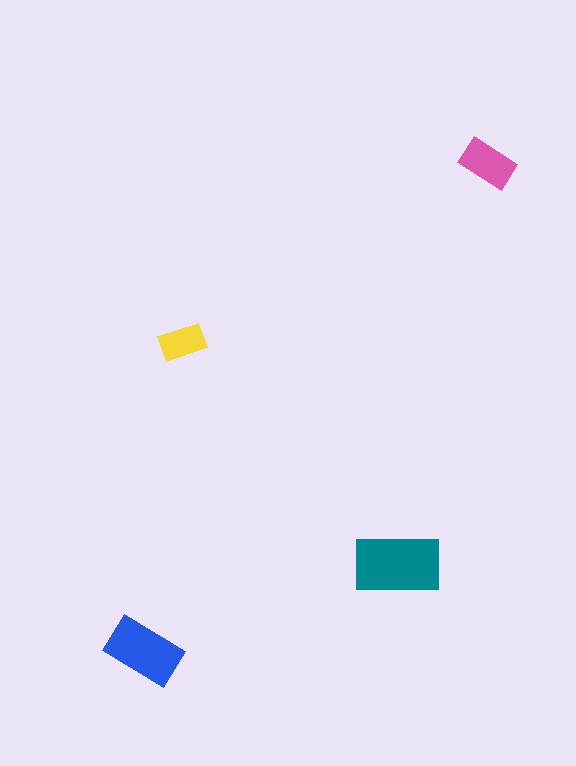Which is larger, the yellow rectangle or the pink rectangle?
The pink one.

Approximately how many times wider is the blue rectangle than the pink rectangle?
About 1.5 times wider.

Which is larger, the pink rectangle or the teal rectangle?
The teal one.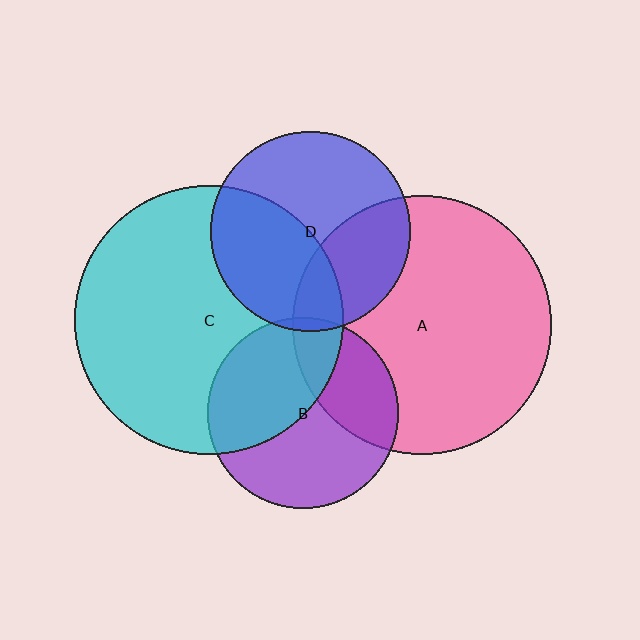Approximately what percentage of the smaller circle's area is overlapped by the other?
Approximately 30%.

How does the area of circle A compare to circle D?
Approximately 1.7 times.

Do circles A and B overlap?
Yes.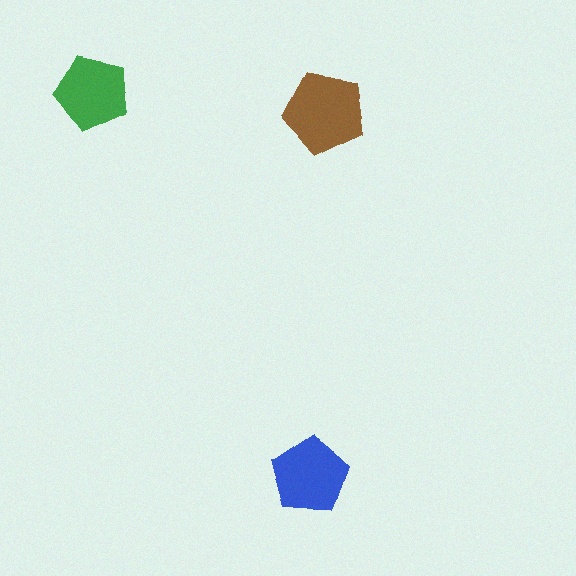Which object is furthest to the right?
The blue pentagon is rightmost.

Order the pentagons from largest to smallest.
the brown one, the blue one, the green one.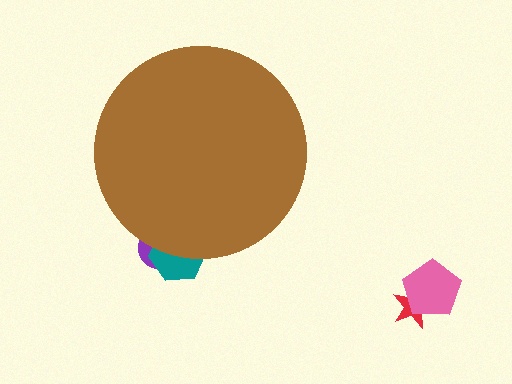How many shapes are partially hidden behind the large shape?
2 shapes are partially hidden.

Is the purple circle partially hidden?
Yes, the purple circle is partially hidden behind the brown circle.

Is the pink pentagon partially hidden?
No, the pink pentagon is fully visible.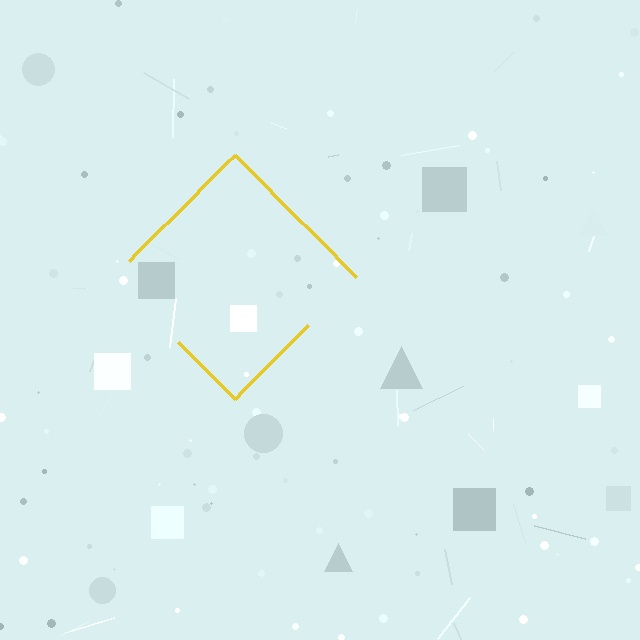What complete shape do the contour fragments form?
The contour fragments form a diamond.